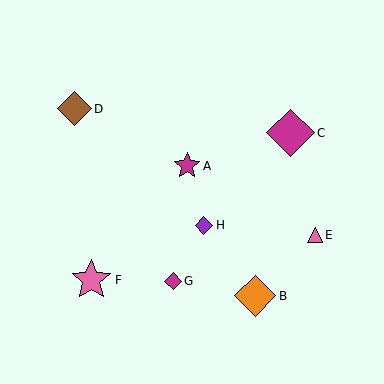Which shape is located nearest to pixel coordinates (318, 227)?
The pink triangle (labeled E) at (315, 235) is nearest to that location.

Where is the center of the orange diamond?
The center of the orange diamond is at (255, 296).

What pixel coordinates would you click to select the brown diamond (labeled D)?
Click at (74, 109) to select the brown diamond D.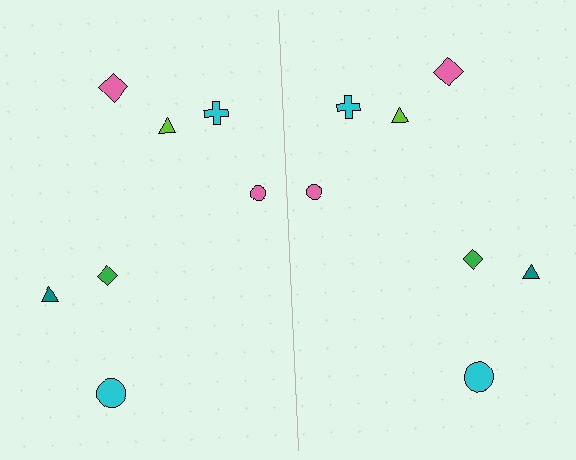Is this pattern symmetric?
Yes, this pattern has bilateral (reflection) symmetry.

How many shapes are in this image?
There are 14 shapes in this image.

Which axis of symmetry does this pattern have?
The pattern has a vertical axis of symmetry running through the center of the image.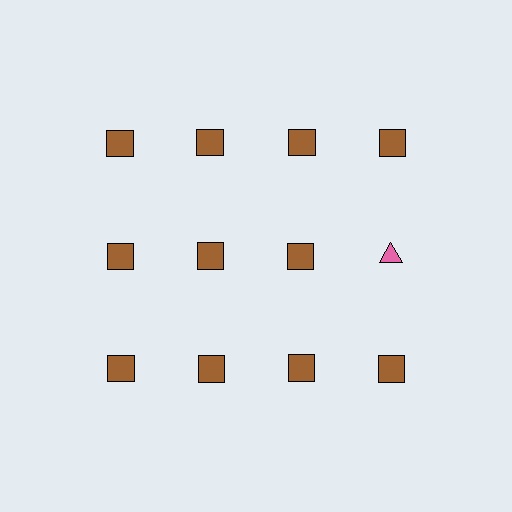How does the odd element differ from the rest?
It differs in both color (pink instead of brown) and shape (triangle instead of square).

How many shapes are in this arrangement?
There are 12 shapes arranged in a grid pattern.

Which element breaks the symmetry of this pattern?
The pink triangle in the second row, second from right column breaks the symmetry. All other shapes are brown squares.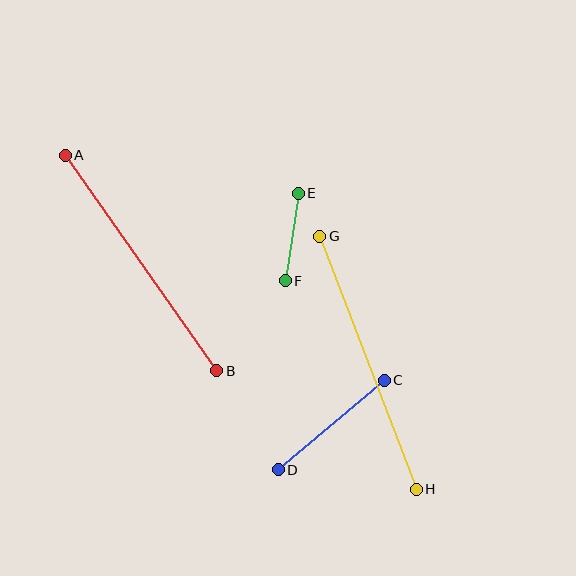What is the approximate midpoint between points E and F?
The midpoint is at approximately (292, 237) pixels.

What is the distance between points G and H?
The distance is approximately 271 pixels.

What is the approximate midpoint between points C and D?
The midpoint is at approximately (331, 425) pixels.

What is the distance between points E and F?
The distance is approximately 88 pixels.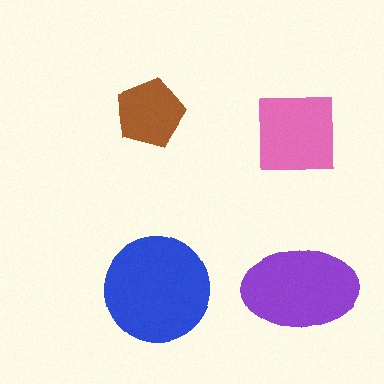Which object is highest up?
The brown pentagon is topmost.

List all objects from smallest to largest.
The brown pentagon, the pink square, the purple ellipse, the blue circle.